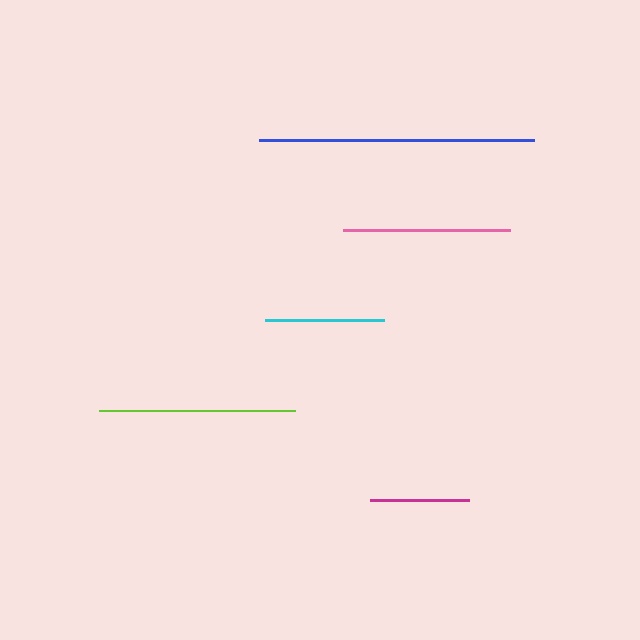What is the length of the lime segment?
The lime segment is approximately 196 pixels long.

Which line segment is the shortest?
The magenta line is the shortest at approximately 99 pixels.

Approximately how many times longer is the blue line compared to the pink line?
The blue line is approximately 1.6 times the length of the pink line.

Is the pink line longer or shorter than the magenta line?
The pink line is longer than the magenta line.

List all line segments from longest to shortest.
From longest to shortest: blue, lime, pink, cyan, magenta.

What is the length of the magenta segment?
The magenta segment is approximately 99 pixels long.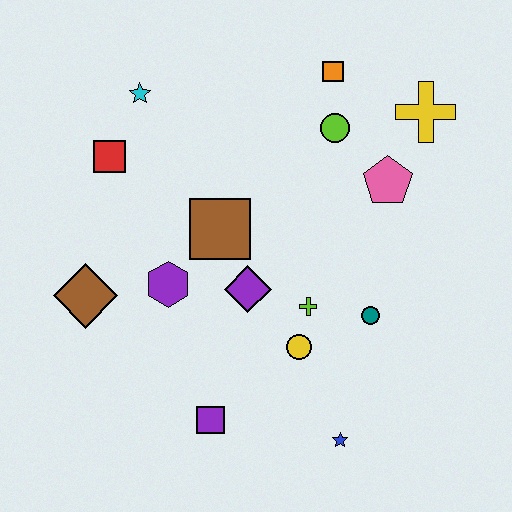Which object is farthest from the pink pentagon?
The brown diamond is farthest from the pink pentagon.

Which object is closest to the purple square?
The yellow circle is closest to the purple square.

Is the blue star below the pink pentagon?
Yes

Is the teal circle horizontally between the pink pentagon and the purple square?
Yes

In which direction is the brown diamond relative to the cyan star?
The brown diamond is below the cyan star.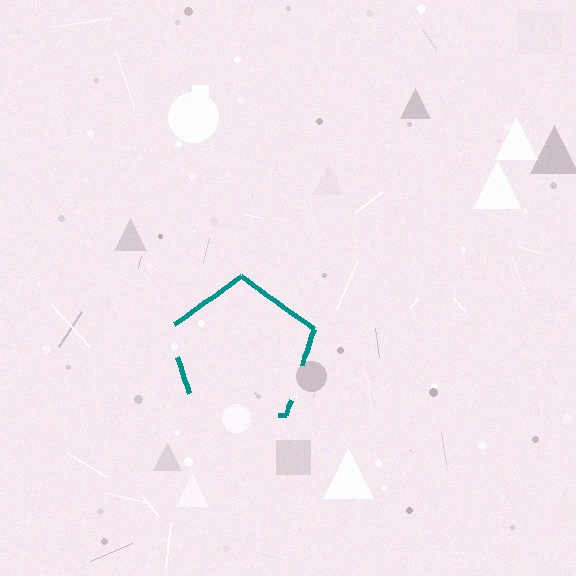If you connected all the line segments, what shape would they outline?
They would outline a pentagon.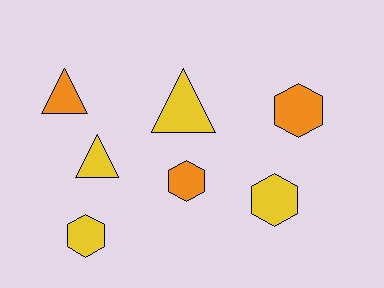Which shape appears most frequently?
Hexagon, with 4 objects.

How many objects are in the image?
There are 7 objects.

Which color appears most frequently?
Yellow, with 4 objects.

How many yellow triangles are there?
There are 2 yellow triangles.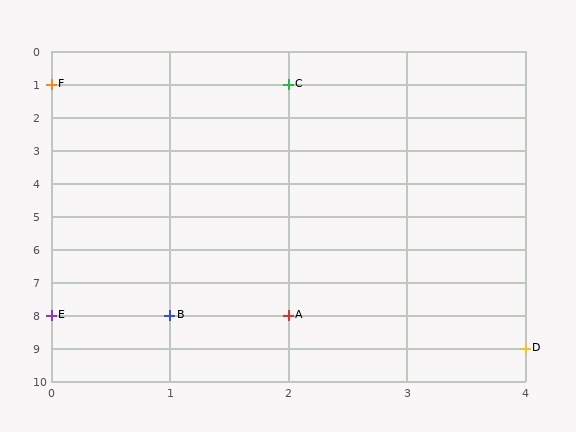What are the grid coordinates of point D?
Point D is at grid coordinates (4, 9).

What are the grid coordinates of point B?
Point B is at grid coordinates (1, 8).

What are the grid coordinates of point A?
Point A is at grid coordinates (2, 8).